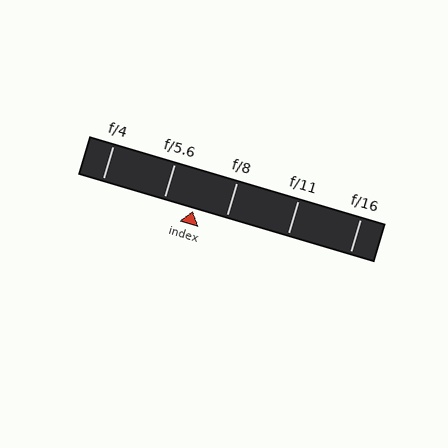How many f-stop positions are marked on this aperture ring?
There are 5 f-stop positions marked.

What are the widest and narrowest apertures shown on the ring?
The widest aperture shown is f/4 and the narrowest is f/16.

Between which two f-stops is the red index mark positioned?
The index mark is between f/5.6 and f/8.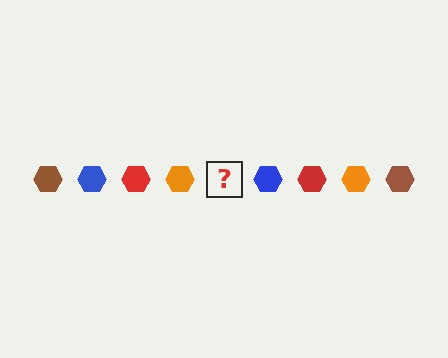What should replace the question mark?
The question mark should be replaced with a brown hexagon.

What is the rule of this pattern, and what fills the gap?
The rule is that the pattern cycles through brown, blue, red, orange hexagons. The gap should be filled with a brown hexagon.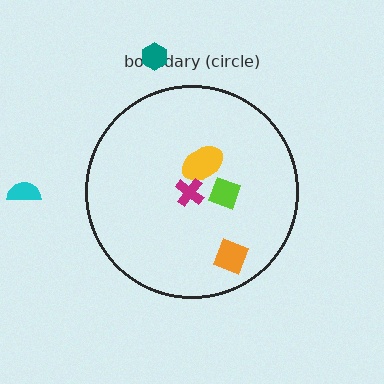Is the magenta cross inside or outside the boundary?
Inside.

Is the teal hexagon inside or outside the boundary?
Outside.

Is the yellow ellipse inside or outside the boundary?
Inside.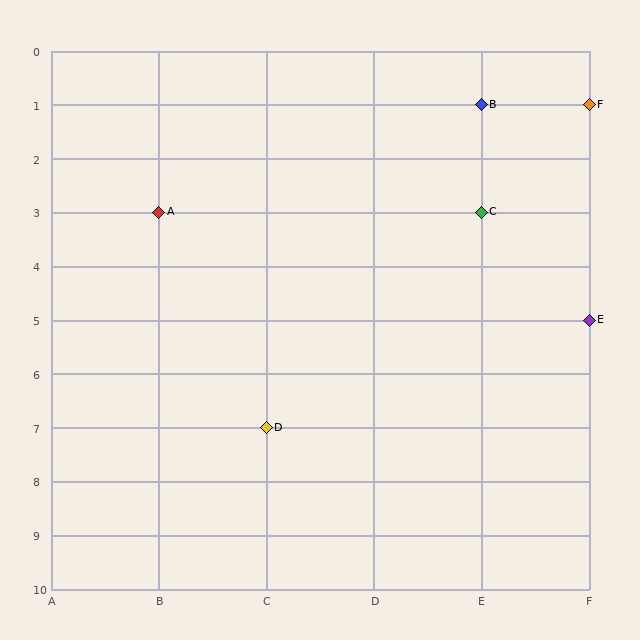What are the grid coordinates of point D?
Point D is at grid coordinates (C, 7).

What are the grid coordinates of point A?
Point A is at grid coordinates (B, 3).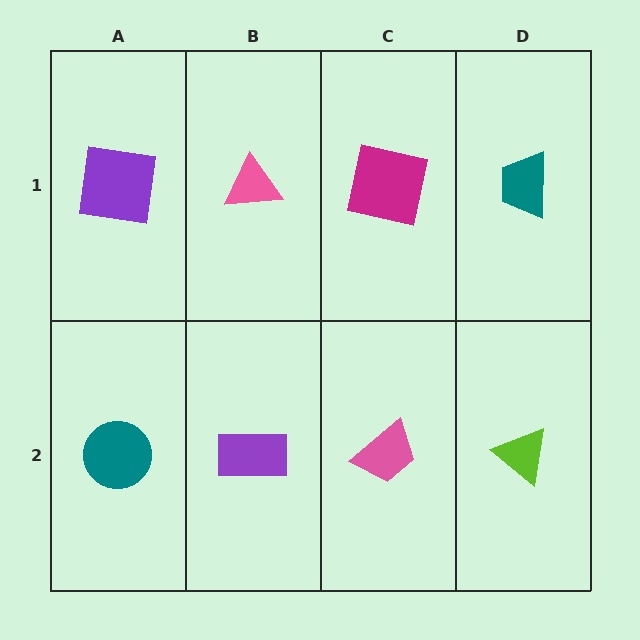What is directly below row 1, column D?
A lime triangle.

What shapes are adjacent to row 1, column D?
A lime triangle (row 2, column D), a magenta square (row 1, column C).